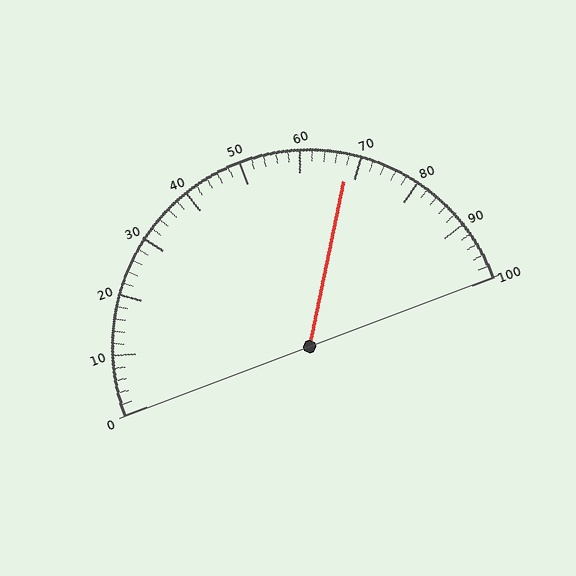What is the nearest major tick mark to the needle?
The nearest major tick mark is 70.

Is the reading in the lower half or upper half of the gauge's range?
The reading is in the upper half of the range (0 to 100).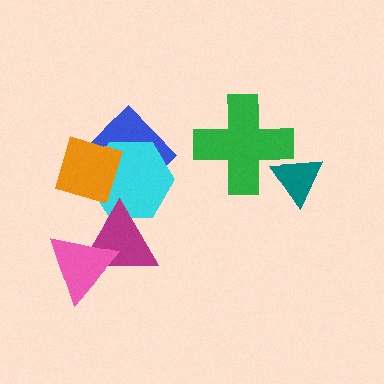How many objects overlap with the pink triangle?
1 object overlaps with the pink triangle.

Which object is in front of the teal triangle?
The green cross is in front of the teal triangle.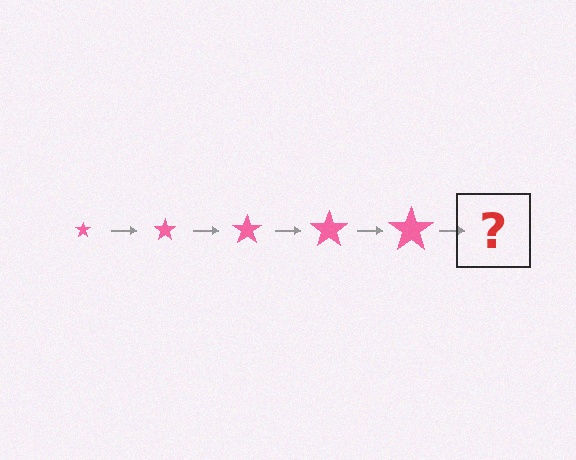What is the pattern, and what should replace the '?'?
The pattern is that the star gets progressively larger each step. The '?' should be a pink star, larger than the previous one.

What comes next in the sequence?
The next element should be a pink star, larger than the previous one.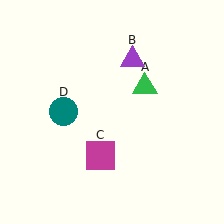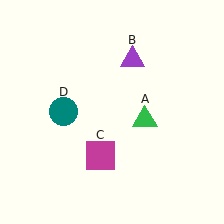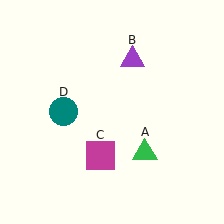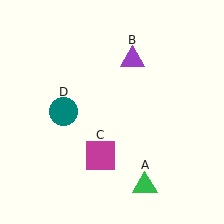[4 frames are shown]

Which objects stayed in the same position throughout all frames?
Purple triangle (object B) and magenta square (object C) and teal circle (object D) remained stationary.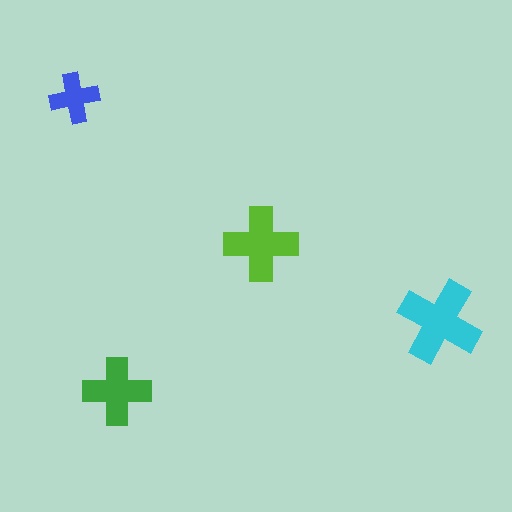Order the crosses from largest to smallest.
the cyan one, the lime one, the green one, the blue one.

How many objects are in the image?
There are 4 objects in the image.